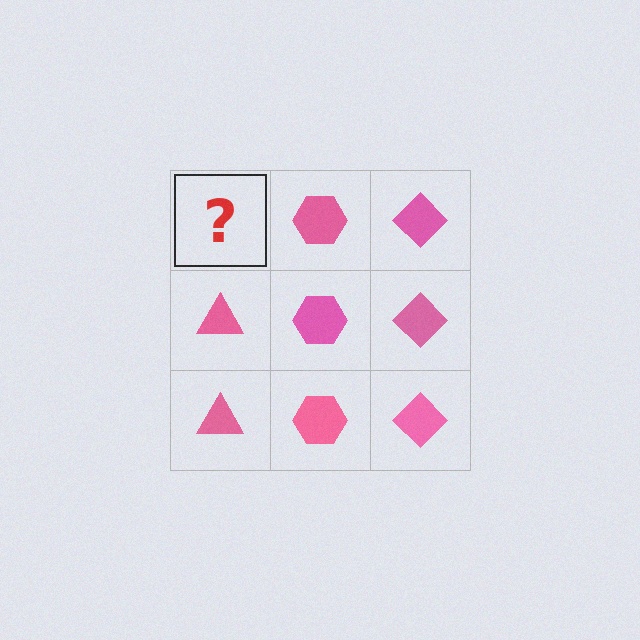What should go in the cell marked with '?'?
The missing cell should contain a pink triangle.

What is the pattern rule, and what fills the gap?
The rule is that each column has a consistent shape. The gap should be filled with a pink triangle.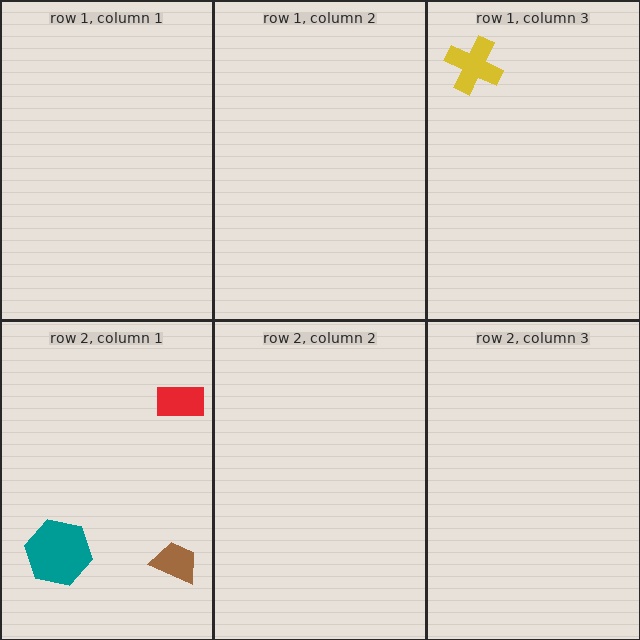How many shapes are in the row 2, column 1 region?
3.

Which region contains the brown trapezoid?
The row 2, column 1 region.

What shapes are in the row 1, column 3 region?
The yellow cross.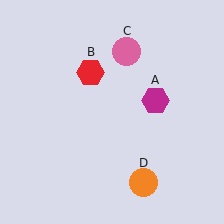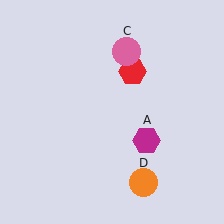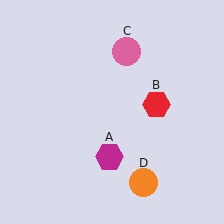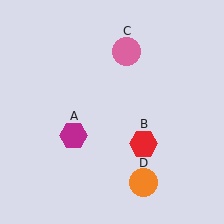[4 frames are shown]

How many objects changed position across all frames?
2 objects changed position: magenta hexagon (object A), red hexagon (object B).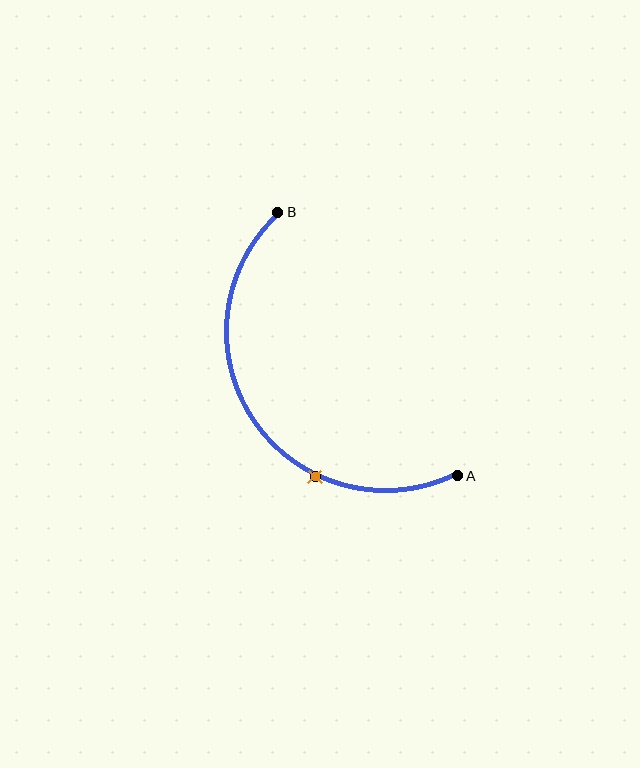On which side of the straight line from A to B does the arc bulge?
The arc bulges below and to the left of the straight line connecting A and B.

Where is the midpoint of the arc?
The arc midpoint is the point on the curve farthest from the straight line joining A and B. It sits below and to the left of that line.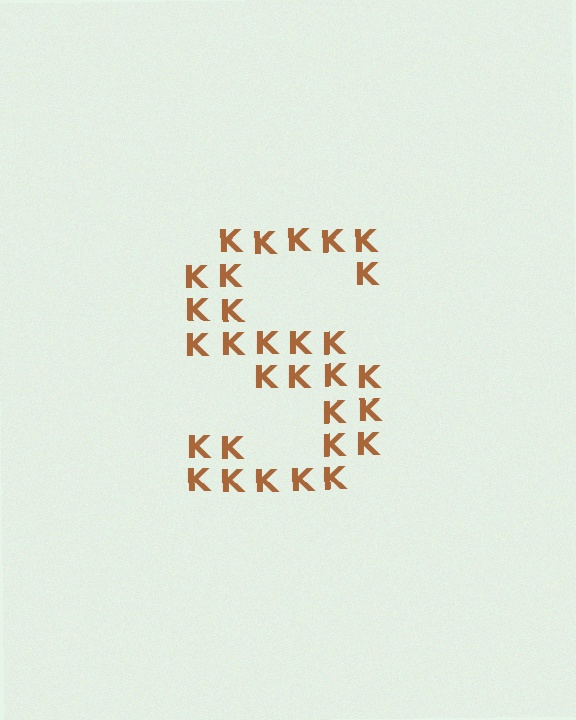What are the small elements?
The small elements are letter K's.